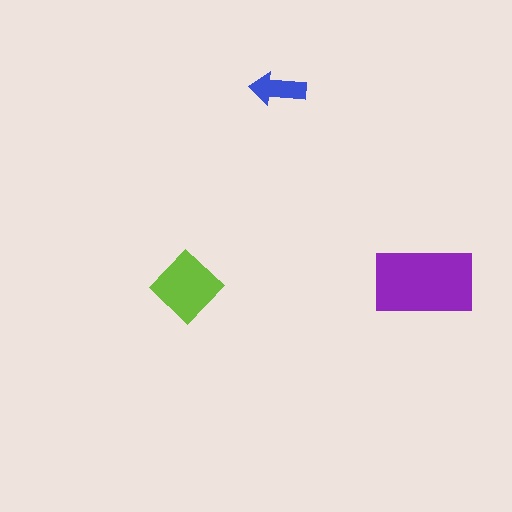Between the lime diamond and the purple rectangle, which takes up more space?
The purple rectangle.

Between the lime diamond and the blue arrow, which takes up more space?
The lime diamond.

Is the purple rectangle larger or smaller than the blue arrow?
Larger.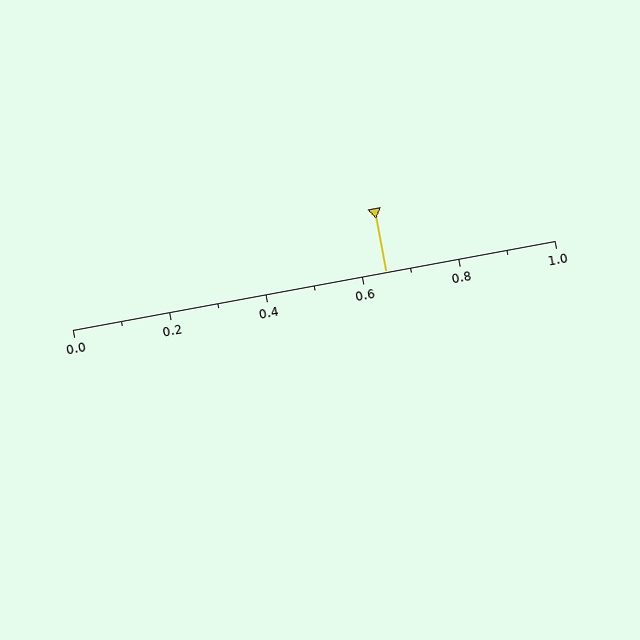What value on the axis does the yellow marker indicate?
The marker indicates approximately 0.65.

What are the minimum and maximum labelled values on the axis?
The axis runs from 0.0 to 1.0.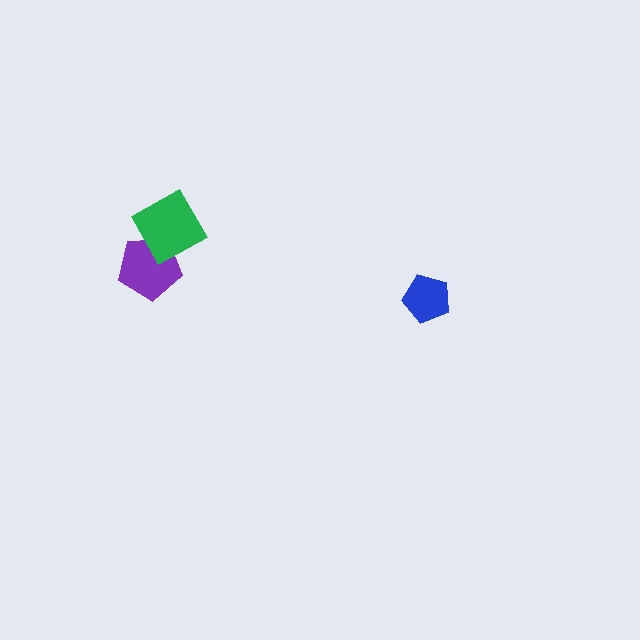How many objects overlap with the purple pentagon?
1 object overlaps with the purple pentagon.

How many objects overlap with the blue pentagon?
0 objects overlap with the blue pentagon.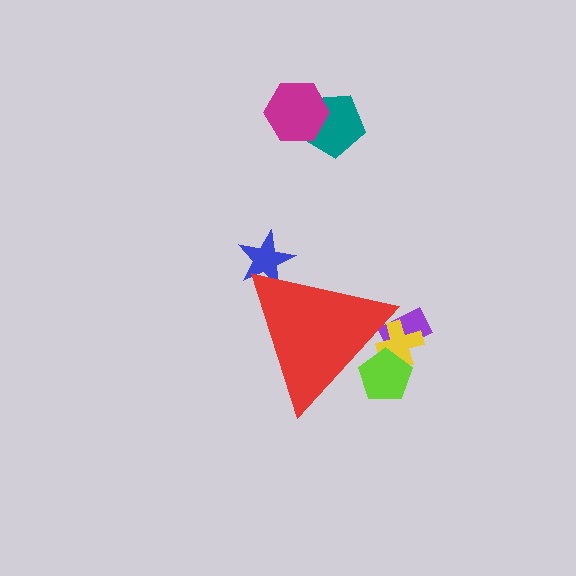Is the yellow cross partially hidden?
Yes, the yellow cross is partially hidden behind the red triangle.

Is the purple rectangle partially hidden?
Yes, the purple rectangle is partially hidden behind the red triangle.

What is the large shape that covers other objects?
A red triangle.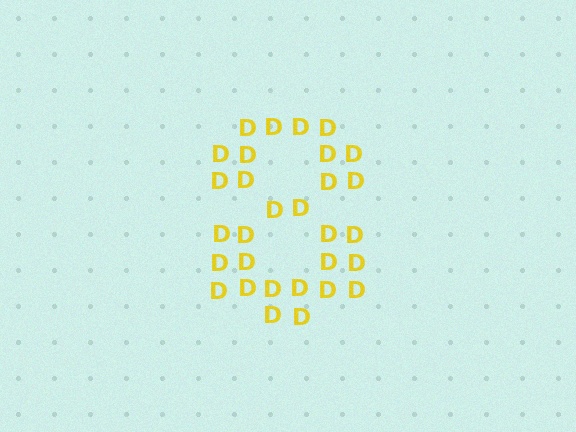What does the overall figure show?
The overall figure shows the digit 8.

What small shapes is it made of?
It is made of small letter D's.